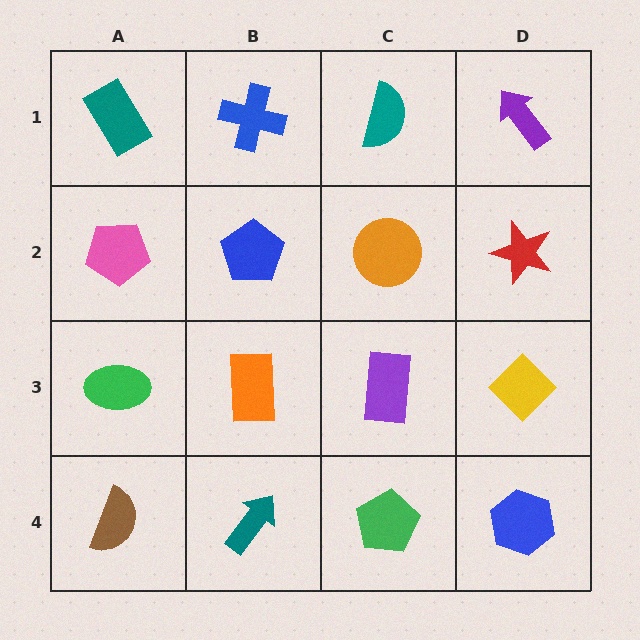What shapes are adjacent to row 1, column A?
A pink pentagon (row 2, column A), a blue cross (row 1, column B).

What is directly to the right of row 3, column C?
A yellow diamond.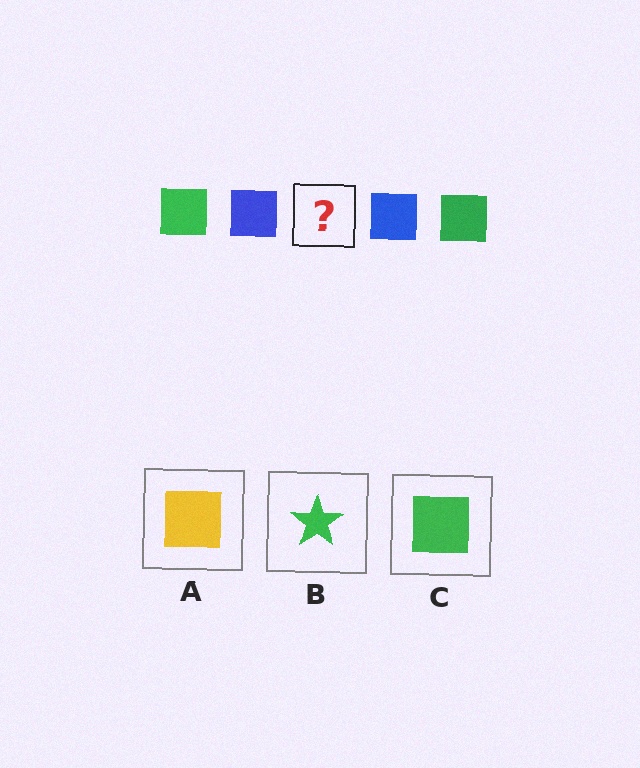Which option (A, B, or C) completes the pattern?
C.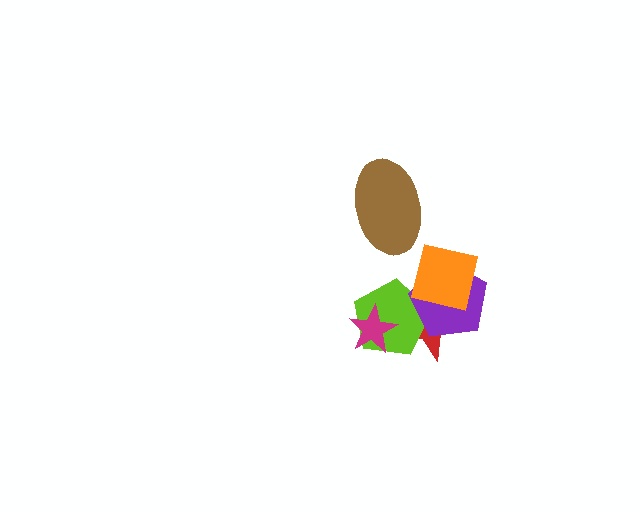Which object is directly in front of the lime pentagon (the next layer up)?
The purple pentagon is directly in front of the lime pentagon.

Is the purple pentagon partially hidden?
Yes, it is partially covered by another shape.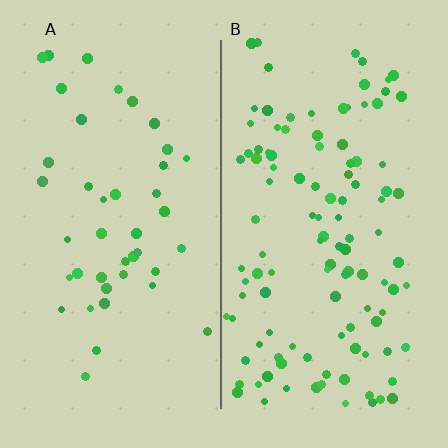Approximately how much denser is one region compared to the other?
Approximately 2.7× — region B over region A.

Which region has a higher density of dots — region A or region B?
B (the right).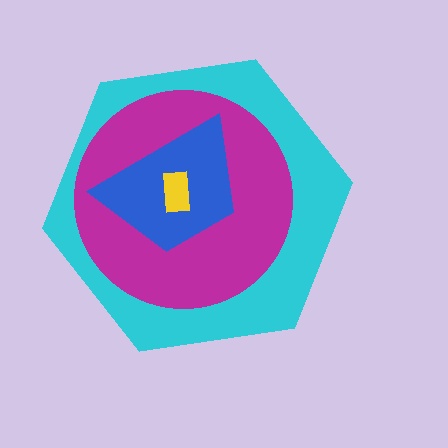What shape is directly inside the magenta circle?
The blue trapezoid.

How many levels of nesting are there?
4.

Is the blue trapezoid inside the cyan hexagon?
Yes.